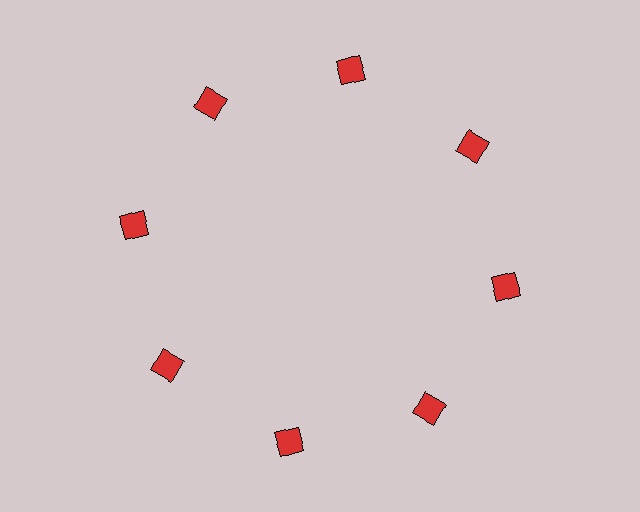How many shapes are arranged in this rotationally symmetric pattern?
There are 8 shapes, arranged in 8 groups of 1.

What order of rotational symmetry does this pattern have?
This pattern has 8-fold rotational symmetry.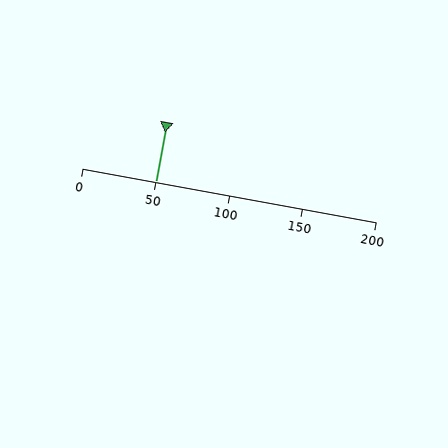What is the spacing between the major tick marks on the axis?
The major ticks are spaced 50 apart.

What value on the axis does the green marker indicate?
The marker indicates approximately 50.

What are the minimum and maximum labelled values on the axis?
The axis runs from 0 to 200.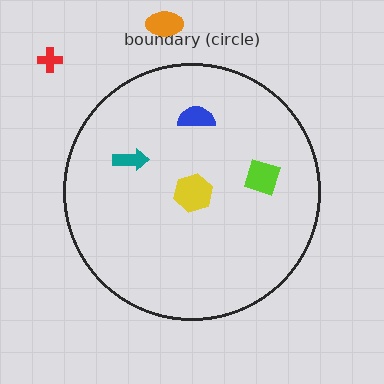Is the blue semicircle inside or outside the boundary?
Inside.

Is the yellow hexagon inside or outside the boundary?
Inside.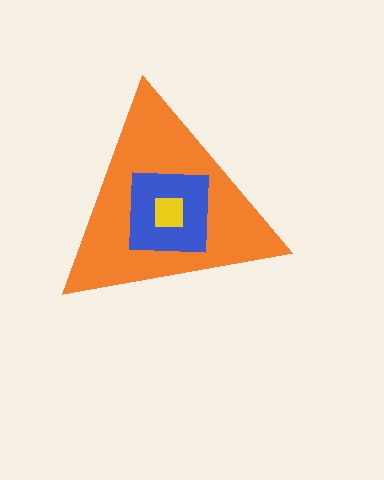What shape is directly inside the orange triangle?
The blue square.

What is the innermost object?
The yellow square.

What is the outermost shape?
The orange triangle.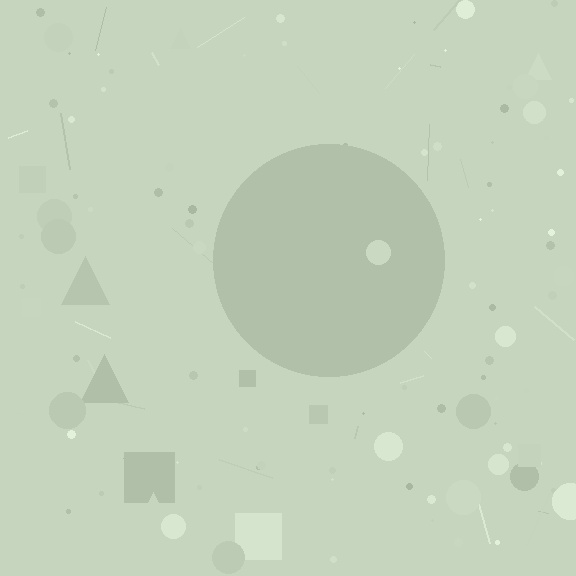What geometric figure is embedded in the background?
A circle is embedded in the background.